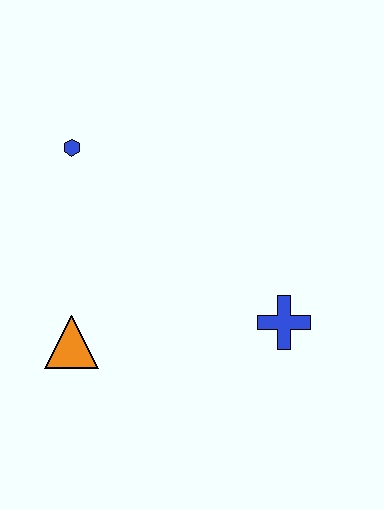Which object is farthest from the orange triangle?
The blue cross is farthest from the orange triangle.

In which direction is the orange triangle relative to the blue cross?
The orange triangle is to the left of the blue cross.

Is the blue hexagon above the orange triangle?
Yes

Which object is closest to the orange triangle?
The blue hexagon is closest to the orange triangle.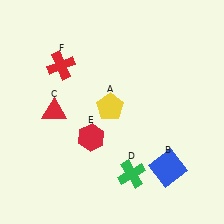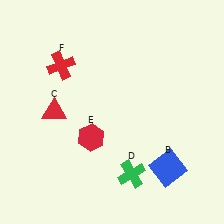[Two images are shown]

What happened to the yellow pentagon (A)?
The yellow pentagon (A) was removed in Image 2. It was in the top-left area of Image 1.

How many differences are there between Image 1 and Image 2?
There is 1 difference between the two images.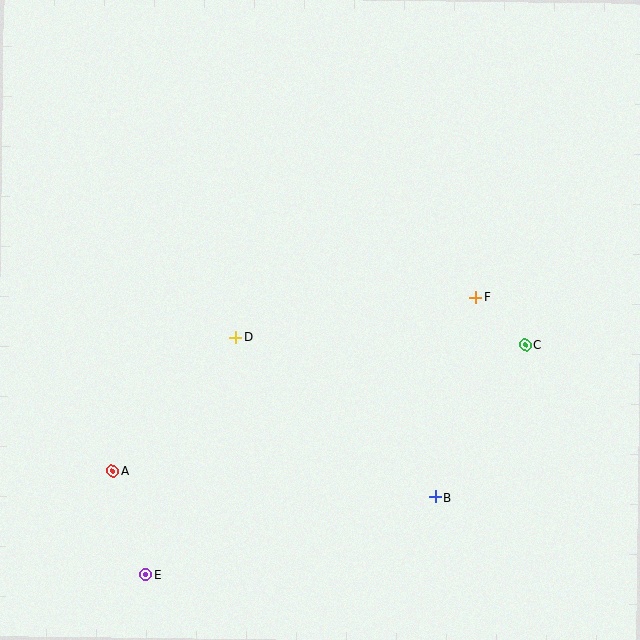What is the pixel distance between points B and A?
The distance between B and A is 323 pixels.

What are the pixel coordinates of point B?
Point B is at (435, 497).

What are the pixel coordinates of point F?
Point F is at (476, 297).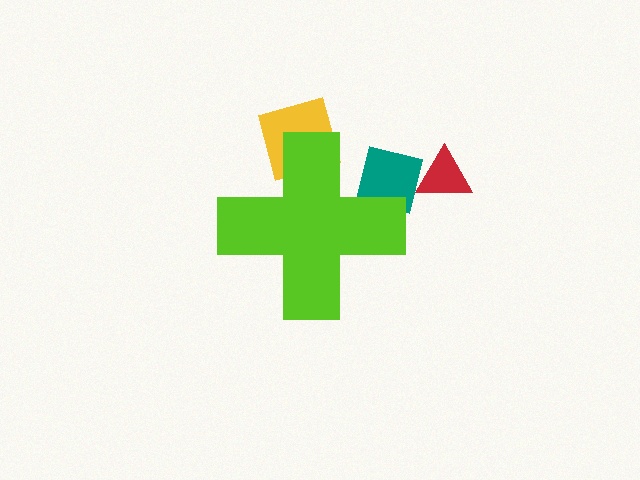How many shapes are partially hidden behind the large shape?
2 shapes are partially hidden.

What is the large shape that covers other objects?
A lime cross.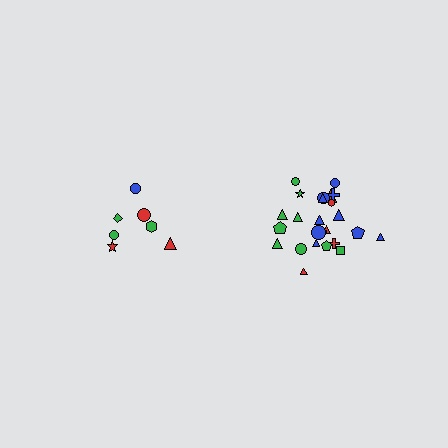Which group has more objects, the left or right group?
The right group.